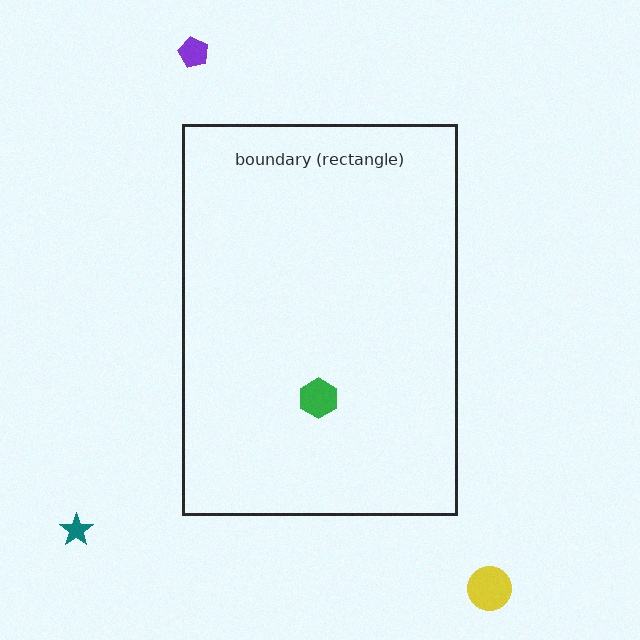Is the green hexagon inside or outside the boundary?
Inside.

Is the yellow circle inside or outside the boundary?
Outside.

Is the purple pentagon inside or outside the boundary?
Outside.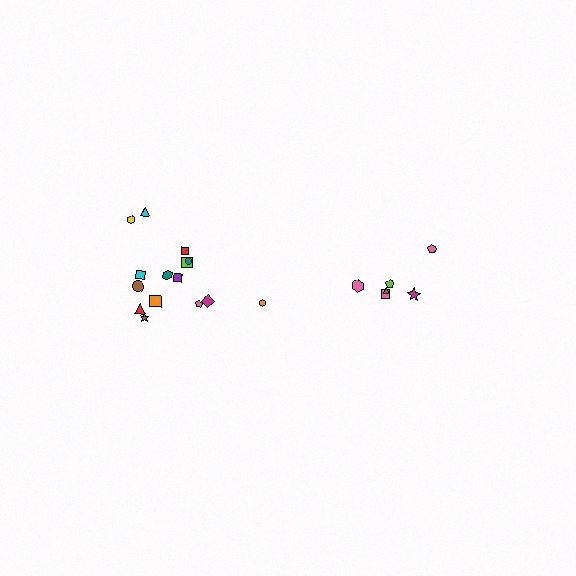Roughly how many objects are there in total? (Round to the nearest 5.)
Roughly 20 objects in total.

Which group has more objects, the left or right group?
The left group.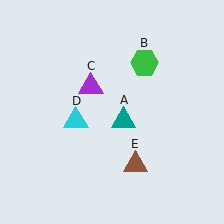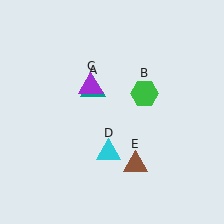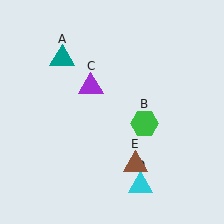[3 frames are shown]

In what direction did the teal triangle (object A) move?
The teal triangle (object A) moved up and to the left.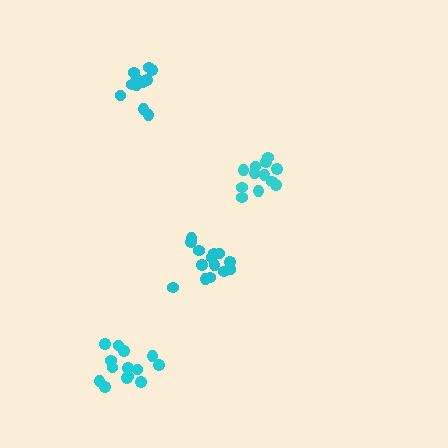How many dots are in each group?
Group 1: 12 dots, Group 2: 12 dots, Group 3: 14 dots, Group 4: 14 dots (52 total).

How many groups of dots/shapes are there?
There are 4 groups.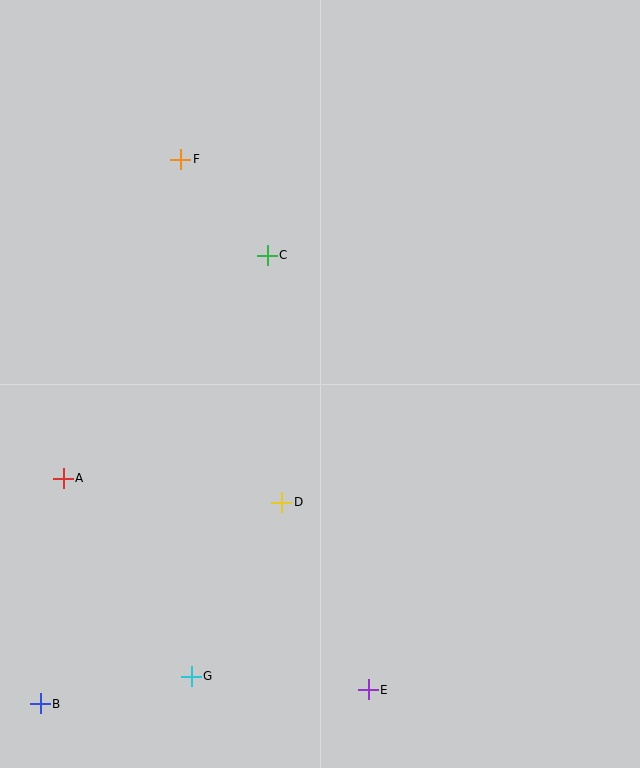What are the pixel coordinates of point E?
Point E is at (368, 690).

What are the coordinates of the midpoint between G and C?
The midpoint between G and C is at (229, 466).